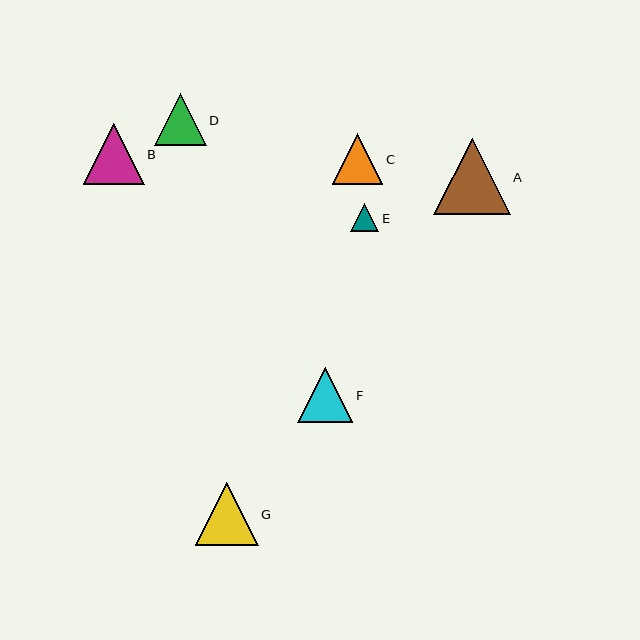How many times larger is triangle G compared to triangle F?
Triangle G is approximately 1.1 times the size of triangle F.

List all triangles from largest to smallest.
From largest to smallest: A, G, B, F, D, C, E.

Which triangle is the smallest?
Triangle E is the smallest with a size of approximately 28 pixels.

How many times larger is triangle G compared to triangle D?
Triangle G is approximately 1.2 times the size of triangle D.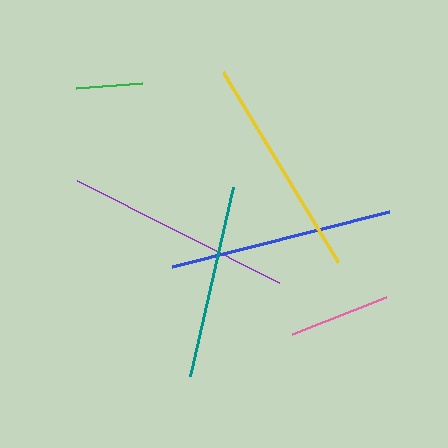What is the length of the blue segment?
The blue segment is approximately 224 pixels long.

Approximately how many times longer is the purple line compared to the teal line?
The purple line is approximately 1.2 times the length of the teal line.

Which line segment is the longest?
The purple line is the longest at approximately 226 pixels.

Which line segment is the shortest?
The green line is the shortest at approximately 66 pixels.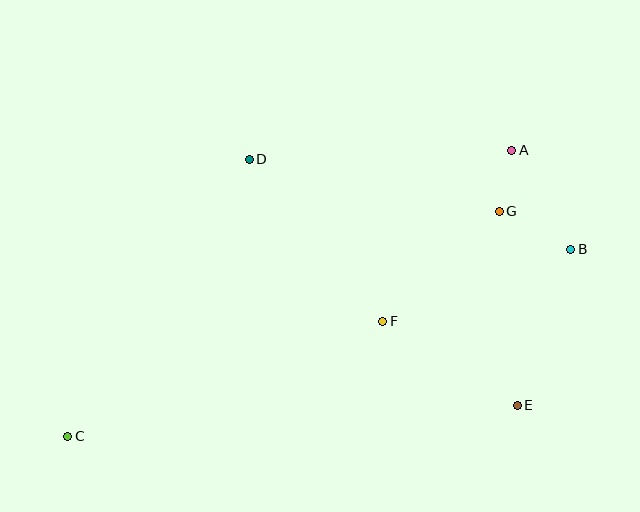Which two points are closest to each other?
Points A and G are closest to each other.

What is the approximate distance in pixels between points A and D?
The distance between A and D is approximately 262 pixels.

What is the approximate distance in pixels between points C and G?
The distance between C and G is approximately 486 pixels.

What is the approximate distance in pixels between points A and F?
The distance between A and F is approximately 214 pixels.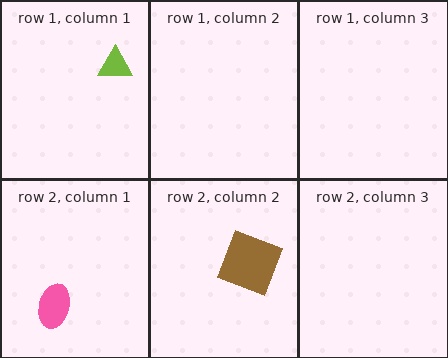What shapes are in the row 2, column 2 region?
The brown square.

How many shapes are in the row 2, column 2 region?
1.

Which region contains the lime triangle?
The row 1, column 1 region.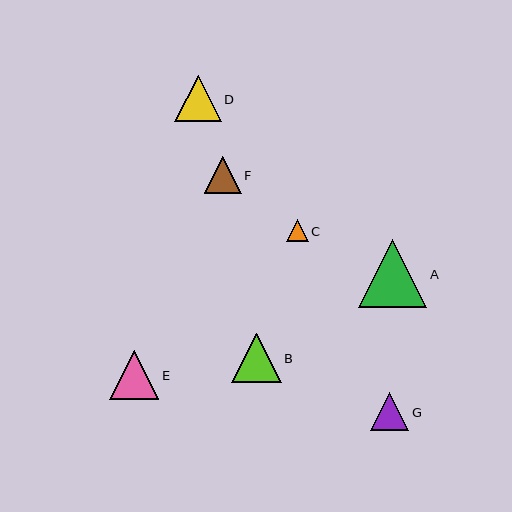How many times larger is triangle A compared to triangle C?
Triangle A is approximately 3.1 times the size of triangle C.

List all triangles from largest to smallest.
From largest to smallest: A, B, E, D, G, F, C.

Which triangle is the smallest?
Triangle C is the smallest with a size of approximately 22 pixels.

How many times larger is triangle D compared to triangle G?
Triangle D is approximately 1.2 times the size of triangle G.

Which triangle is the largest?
Triangle A is the largest with a size of approximately 68 pixels.